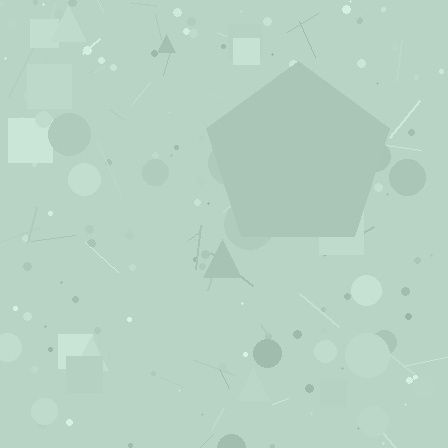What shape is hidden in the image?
A pentagon is hidden in the image.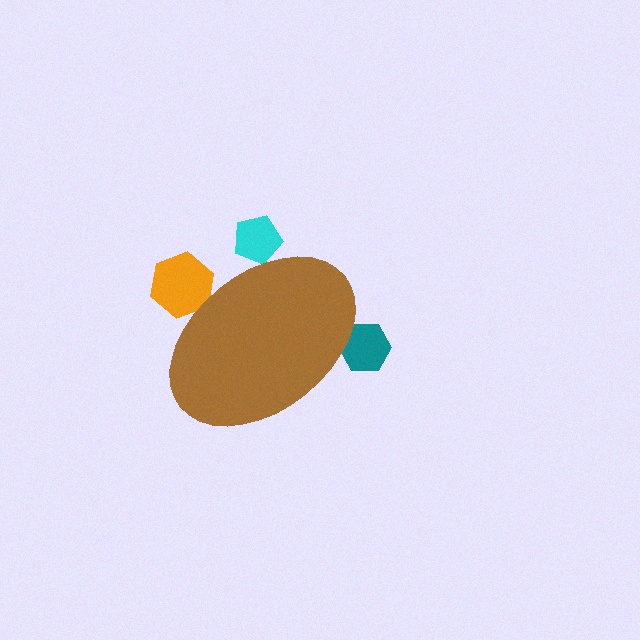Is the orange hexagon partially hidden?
Yes, the orange hexagon is partially hidden behind the brown ellipse.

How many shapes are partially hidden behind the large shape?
3 shapes are partially hidden.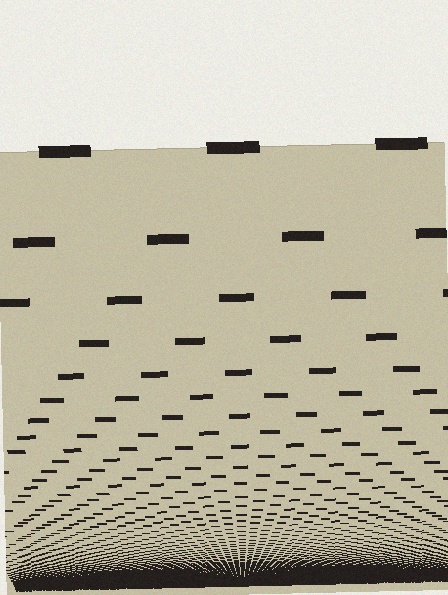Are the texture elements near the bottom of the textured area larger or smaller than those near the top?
Smaller. The gradient is inverted — elements near the bottom are smaller and denser.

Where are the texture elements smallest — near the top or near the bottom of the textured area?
Near the bottom.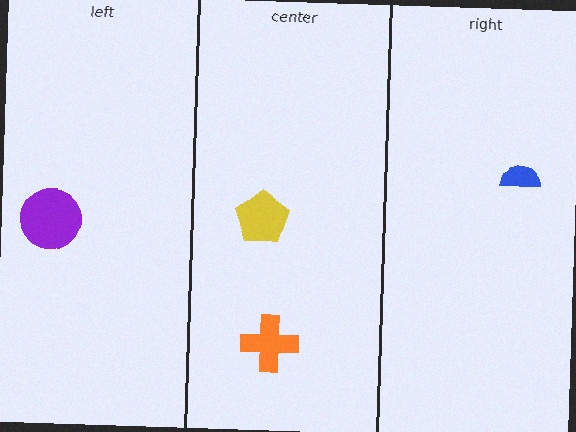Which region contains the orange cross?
The center region.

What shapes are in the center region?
The yellow pentagon, the orange cross.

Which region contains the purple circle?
The left region.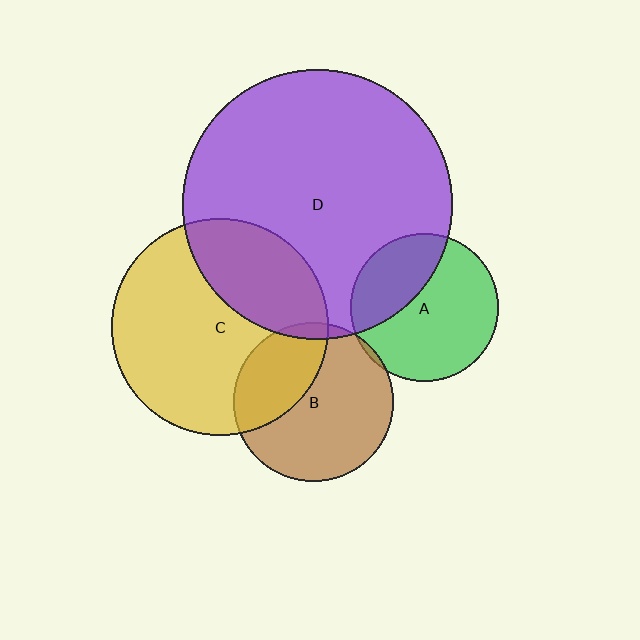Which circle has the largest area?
Circle D (purple).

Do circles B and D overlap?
Yes.